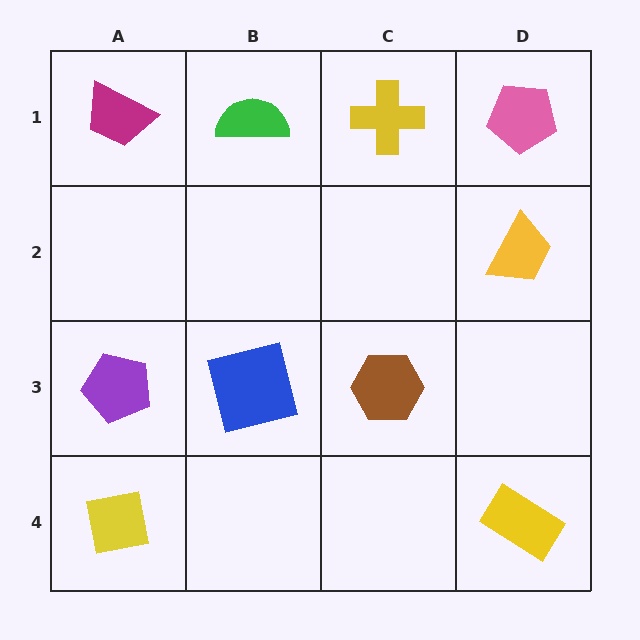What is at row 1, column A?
A magenta trapezoid.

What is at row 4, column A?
A yellow square.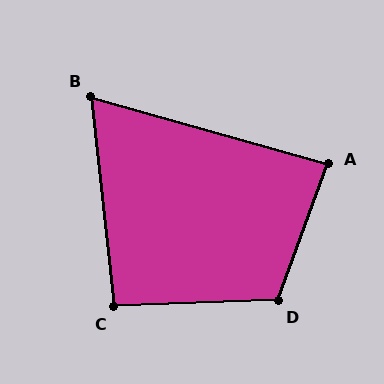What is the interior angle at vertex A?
Approximately 86 degrees (approximately right).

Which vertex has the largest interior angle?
D, at approximately 112 degrees.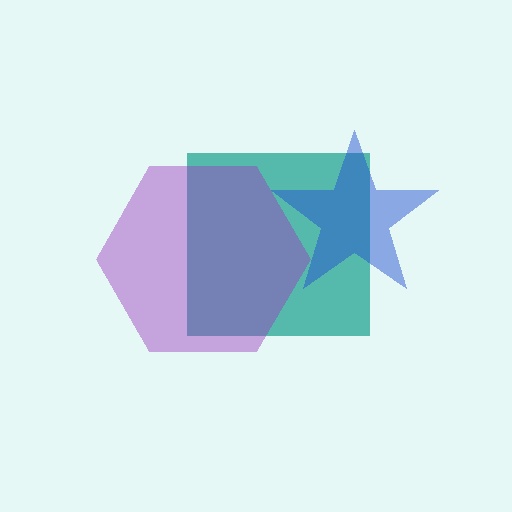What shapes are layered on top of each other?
The layered shapes are: a teal square, a purple hexagon, a blue star.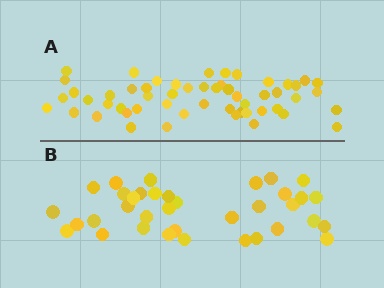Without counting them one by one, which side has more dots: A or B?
Region A (the top region) has more dots.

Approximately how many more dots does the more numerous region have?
Region A has approximately 20 more dots than region B.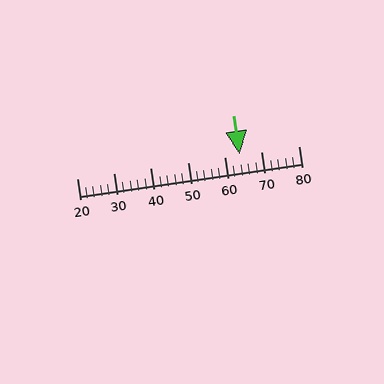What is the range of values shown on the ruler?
The ruler shows values from 20 to 80.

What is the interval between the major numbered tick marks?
The major tick marks are spaced 10 units apart.